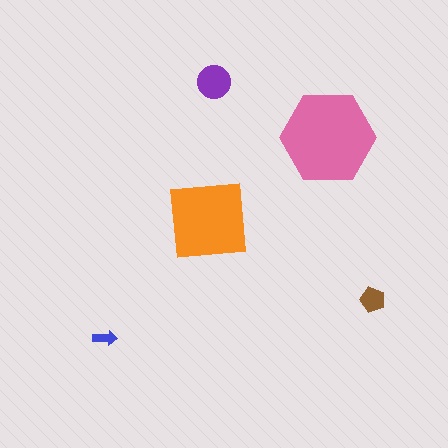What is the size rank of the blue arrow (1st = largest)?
5th.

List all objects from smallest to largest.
The blue arrow, the brown pentagon, the purple circle, the orange square, the pink hexagon.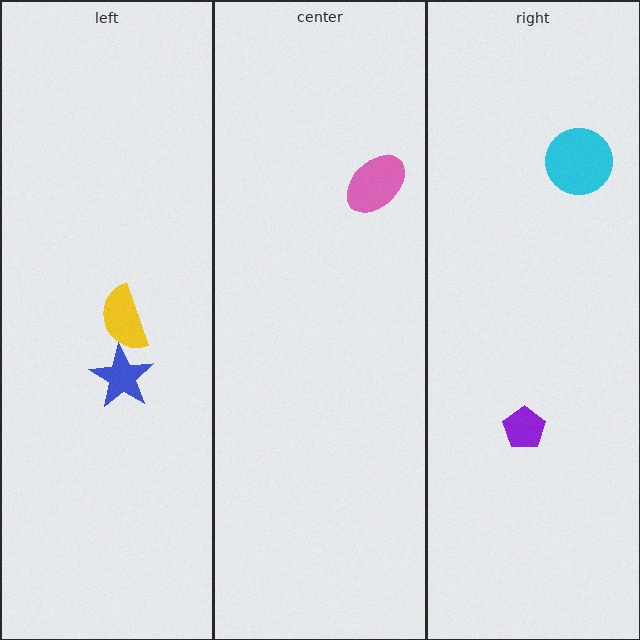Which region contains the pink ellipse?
The center region.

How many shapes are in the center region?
1.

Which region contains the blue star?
The left region.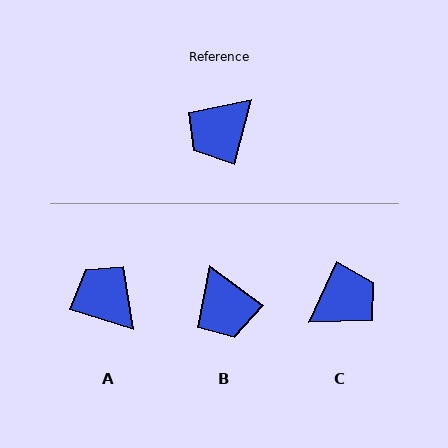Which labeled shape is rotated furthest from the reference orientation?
C, about 170 degrees away.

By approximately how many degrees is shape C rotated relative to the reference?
Approximately 170 degrees counter-clockwise.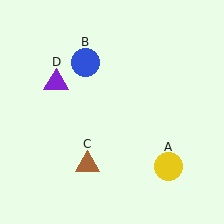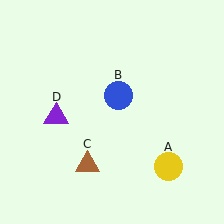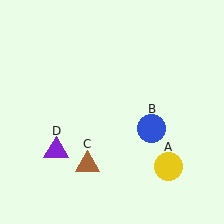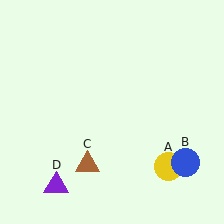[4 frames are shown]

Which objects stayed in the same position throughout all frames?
Yellow circle (object A) and brown triangle (object C) remained stationary.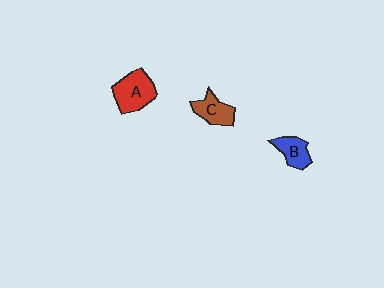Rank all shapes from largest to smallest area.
From largest to smallest: A (red), C (brown), B (blue).